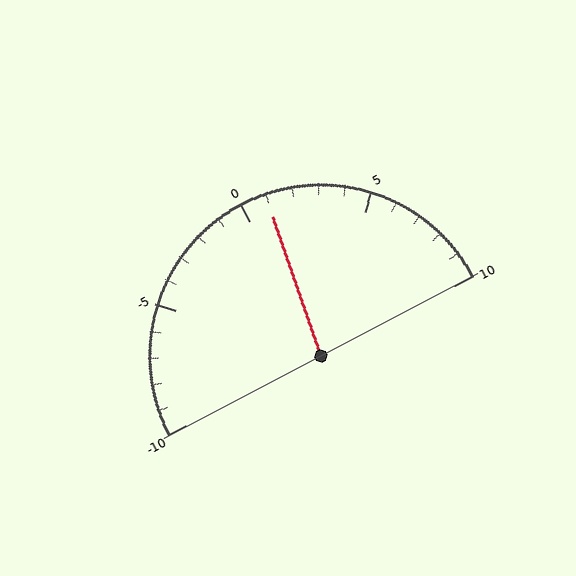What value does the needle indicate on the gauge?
The needle indicates approximately 1.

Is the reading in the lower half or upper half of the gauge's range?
The reading is in the upper half of the range (-10 to 10).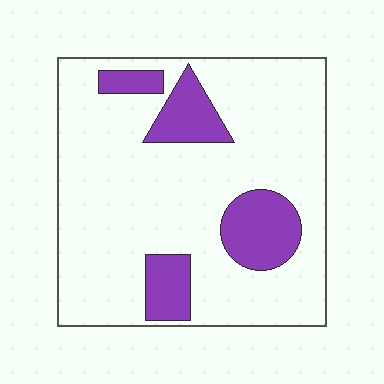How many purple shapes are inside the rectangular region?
4.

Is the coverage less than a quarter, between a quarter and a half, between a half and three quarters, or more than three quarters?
Less than a quarter.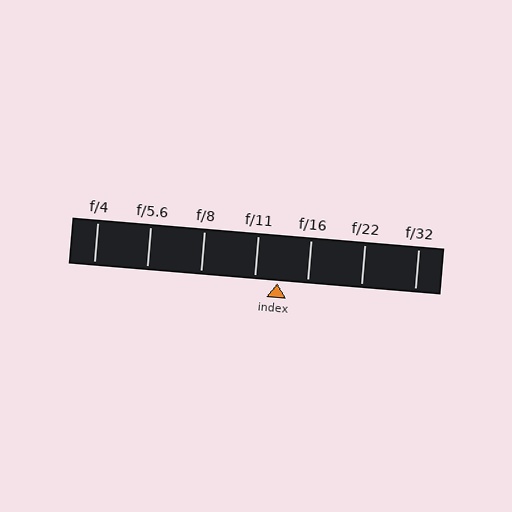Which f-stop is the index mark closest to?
The index mark is closest to f/11.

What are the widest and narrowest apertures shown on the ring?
The widest aperture shown is f/4 and the narrowest is f/32.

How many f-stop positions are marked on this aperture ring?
There are 7 f-stop positions marked.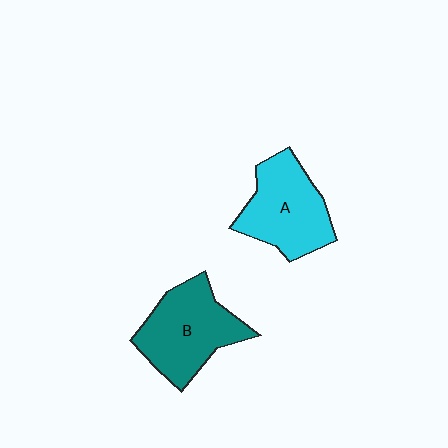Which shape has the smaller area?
Shape A (cyan).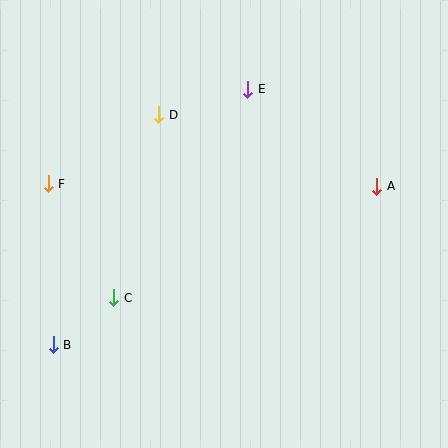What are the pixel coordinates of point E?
Point E is at (248, 89).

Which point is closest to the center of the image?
Point D at (159, 115) is closest to the center.